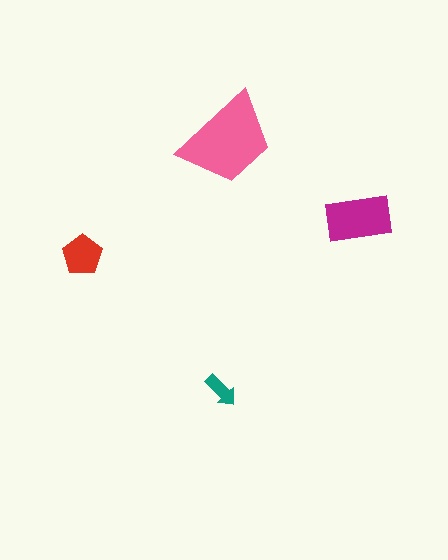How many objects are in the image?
There are 4 objects in the image.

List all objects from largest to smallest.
The pink trapezoid, the magenta rectangle, the red pentagon, the teal arrow.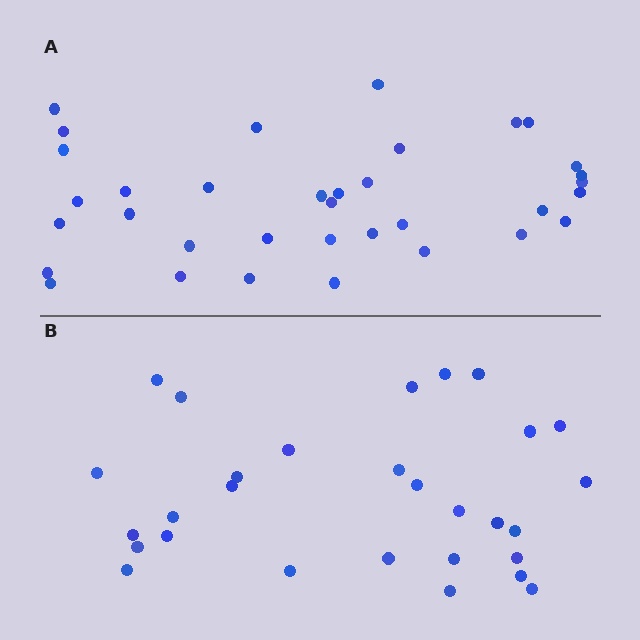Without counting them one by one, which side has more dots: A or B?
Region A (the top region) has more dots.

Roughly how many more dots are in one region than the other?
Region A has about 6 more dots than region B.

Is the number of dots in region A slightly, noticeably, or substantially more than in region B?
Region A has only slightly more — the two regions are fairly close. The ratio is roughly 1.2 to 1.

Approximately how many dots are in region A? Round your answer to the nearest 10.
About 40 dots. (The exact count is 35, which rounds to 40.)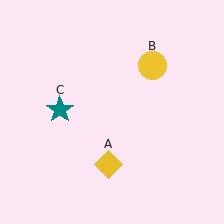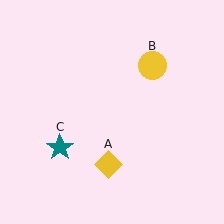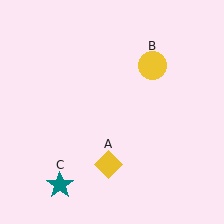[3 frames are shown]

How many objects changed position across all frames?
1 object changed position: teal star (object C).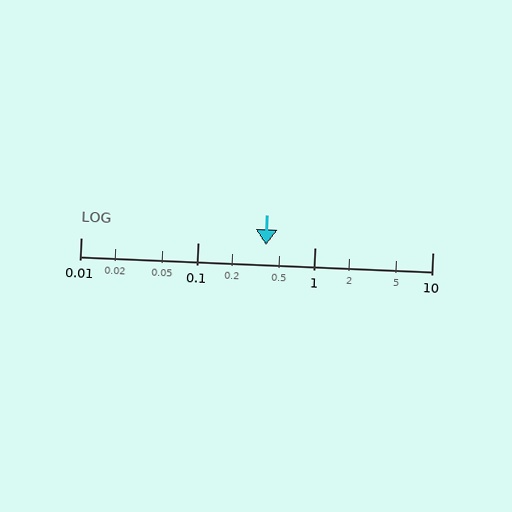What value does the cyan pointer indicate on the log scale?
The pointer indicates approximately 0.38.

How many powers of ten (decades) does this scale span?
The scale spans 3 decades, from 0.01 to 10.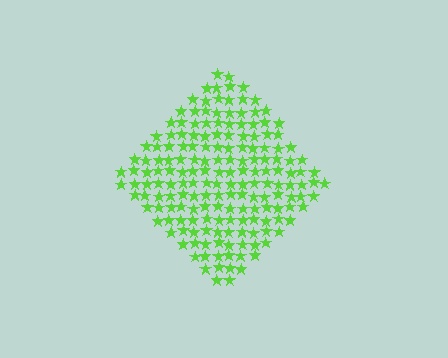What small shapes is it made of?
It is made of small stars.